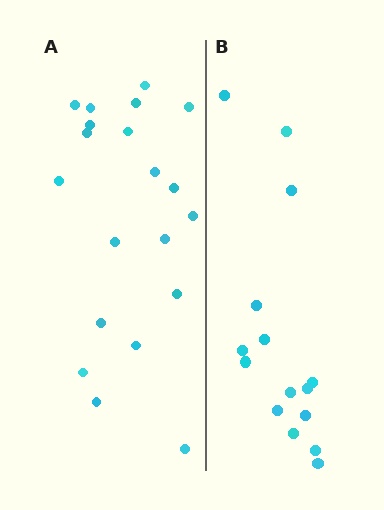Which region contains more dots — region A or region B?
Region A (the left region) has more dots.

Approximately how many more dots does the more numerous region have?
Region A has about 5 more dots than region B.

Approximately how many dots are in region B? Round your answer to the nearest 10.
About 20 dots. (The exact count is 15, which rounds to 20.)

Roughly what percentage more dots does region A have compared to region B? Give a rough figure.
About 35% more.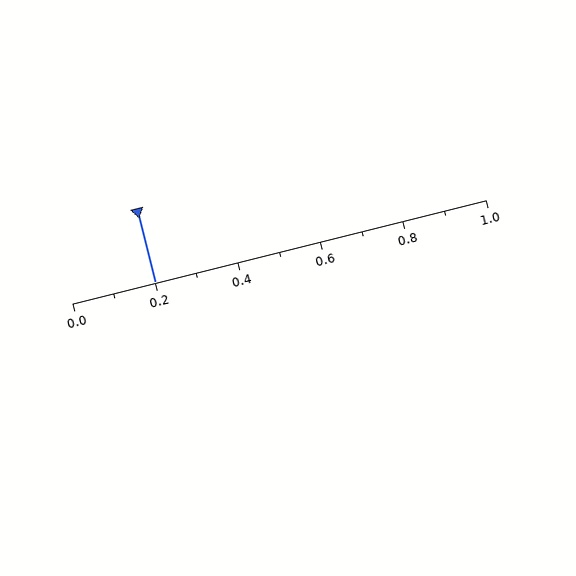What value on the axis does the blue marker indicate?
The marker indicates approximately 0.2.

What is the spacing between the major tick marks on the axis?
The major ticks are spaced 0.2 apart.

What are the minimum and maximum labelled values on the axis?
The axis runs from 0.0 to 1.0.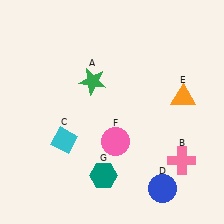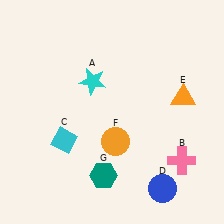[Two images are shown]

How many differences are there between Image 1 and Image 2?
There are 2 differences between the two images.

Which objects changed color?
A changed from green to cyan. F changed from pink to orange.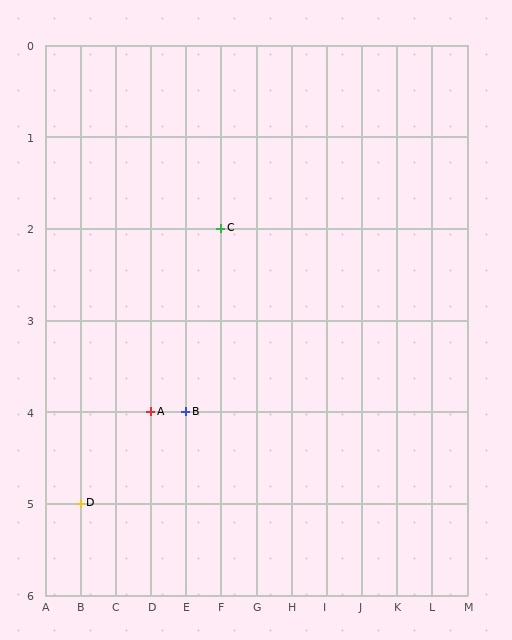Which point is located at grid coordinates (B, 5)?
Point D is at (B, 5).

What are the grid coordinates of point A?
Point A is at grid coordinates (D, 4).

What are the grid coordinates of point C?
Point C is at grid coordinates (F, 2).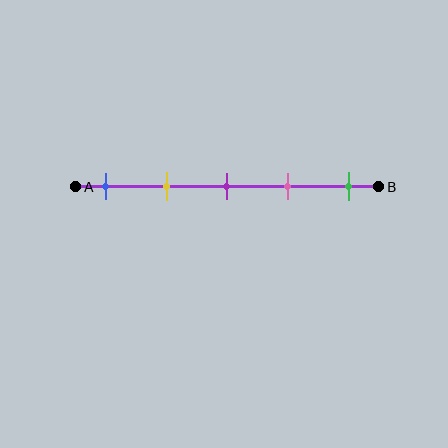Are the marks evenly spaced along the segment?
Yes, the marks are approximately evenly spaced.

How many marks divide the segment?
There are 5 marks dividing the segment.